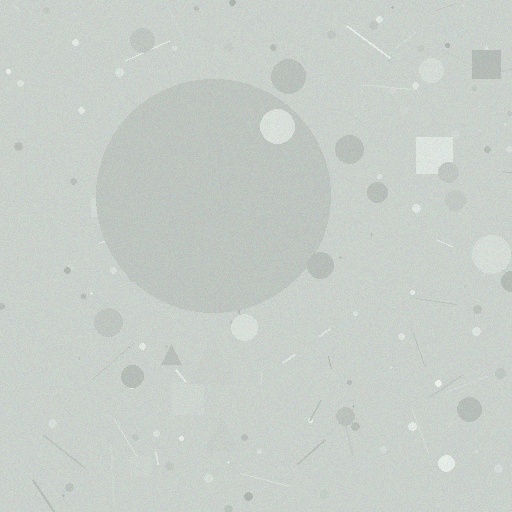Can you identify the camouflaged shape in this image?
The camouflaged shape is a circle.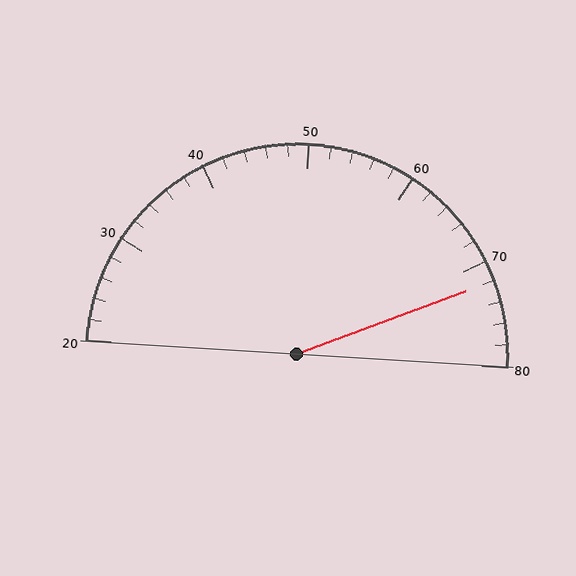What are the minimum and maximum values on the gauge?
The gauge ranges from 20 to 80.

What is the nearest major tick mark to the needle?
The nearest major tick mark is 70.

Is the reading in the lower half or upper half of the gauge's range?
The reading is in the upper half of the range (20 to 80).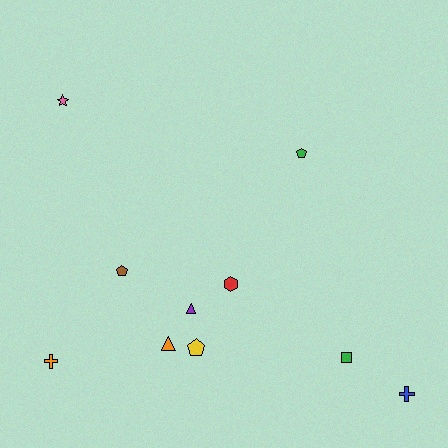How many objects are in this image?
There are 10 objects.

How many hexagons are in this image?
There is 1 hexagon.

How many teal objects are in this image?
There are no teal objects.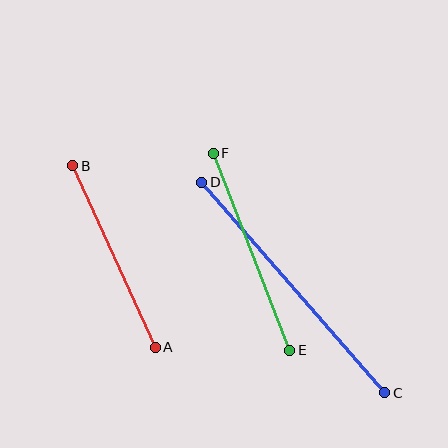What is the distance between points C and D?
The distance is approximately 279 pixels.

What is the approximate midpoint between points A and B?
The midpoint is at approximately (114, 256) pixels.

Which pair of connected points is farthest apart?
Points C and D are farthest apart.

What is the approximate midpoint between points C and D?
The midpoint is at approximately (293, 287) pixels.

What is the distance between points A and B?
The distance is approximately 199 pixels.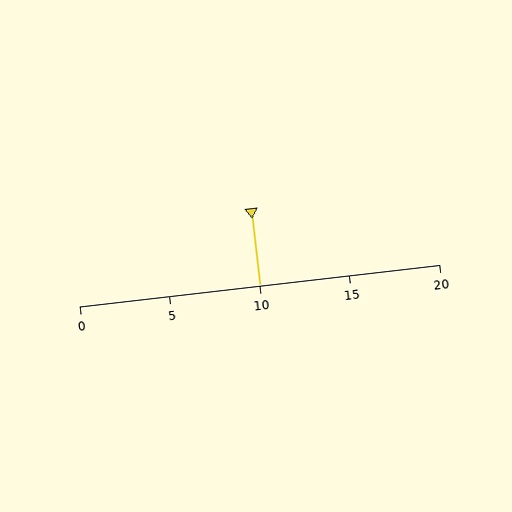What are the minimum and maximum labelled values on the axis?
The axis runs from 0 to 20.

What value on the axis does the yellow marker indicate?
The marker indicates approximately 10.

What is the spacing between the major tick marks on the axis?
The major ticks are spaced 5 apart.